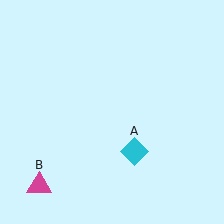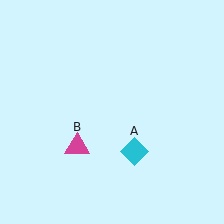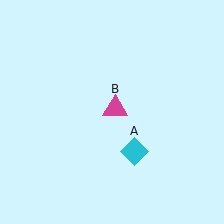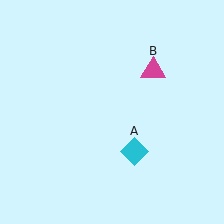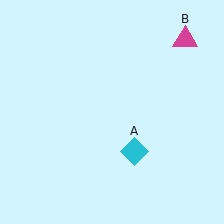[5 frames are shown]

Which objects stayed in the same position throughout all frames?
Cyan diamond (object A) remained stationary.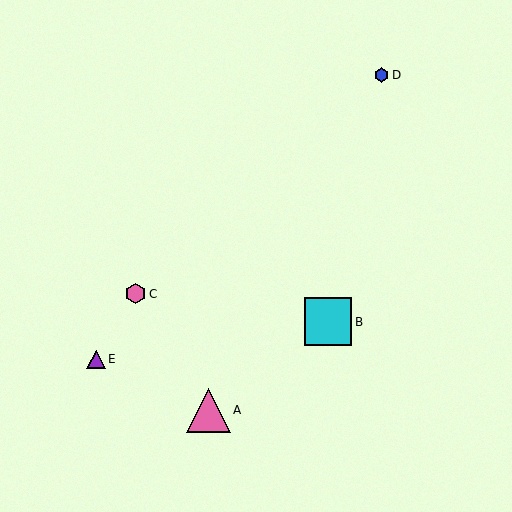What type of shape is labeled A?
Shape A is a pink triangle.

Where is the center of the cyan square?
The center of the cyan square is at (328, 322).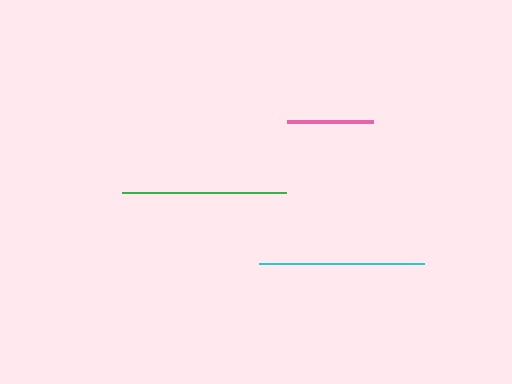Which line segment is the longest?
The cyan line is the longest at approximately 166 pixels.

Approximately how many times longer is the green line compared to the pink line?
The green line is approximately 1.9 times the length of the pink line.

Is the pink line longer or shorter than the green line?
The green line is longer than the pink line.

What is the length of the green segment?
The green segment is approximately 164 pixels long.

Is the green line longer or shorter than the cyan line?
The cyan line is longer than the green line.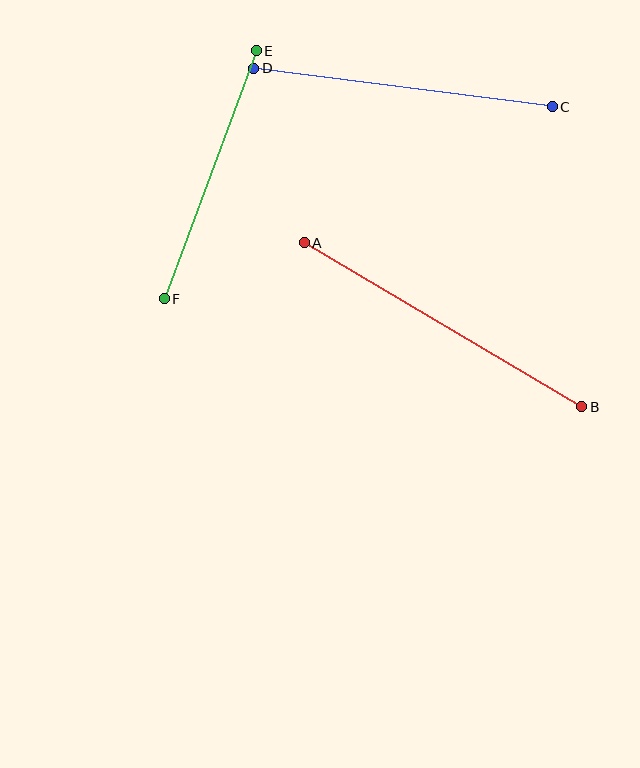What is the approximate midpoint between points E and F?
The midpoint is at approximately (210, 175) pixels.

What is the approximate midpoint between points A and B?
The midpoint is at approximately (443, 325) pixels.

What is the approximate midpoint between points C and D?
The midpoint is at approximately (403, 88) pixels.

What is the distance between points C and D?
The distance is approximately 301 pixels.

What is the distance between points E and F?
The distance is approximately 265 pixels.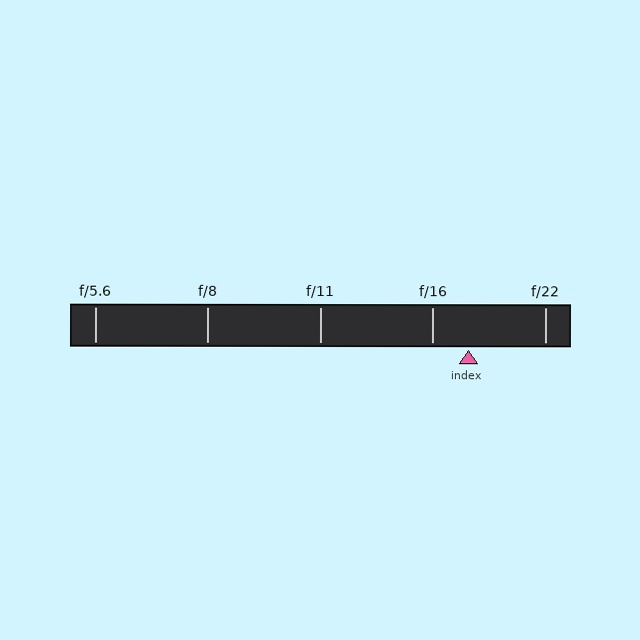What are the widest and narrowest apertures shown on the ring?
The widest aperture shown is f/5.6 and the narrowest is f/22.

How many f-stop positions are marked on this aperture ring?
There are 5 f-stop positions marked.